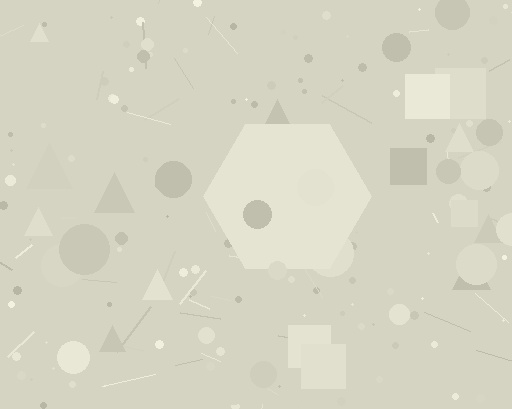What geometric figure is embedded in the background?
A hexagon is embedded in the background.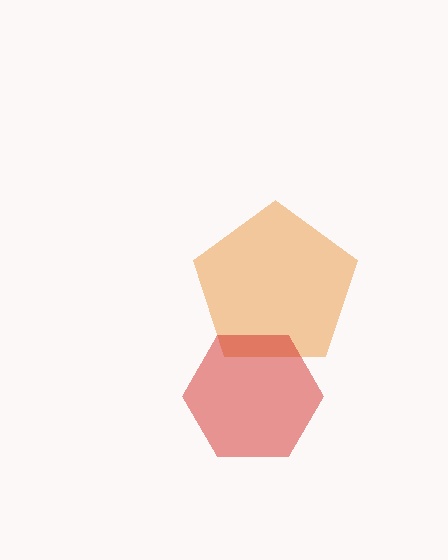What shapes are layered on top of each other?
The layered shapes are: an orange pentagon, a red hexagon.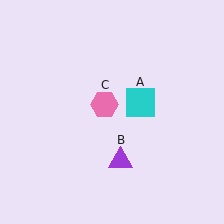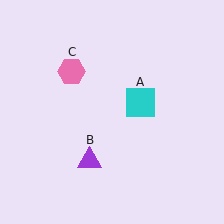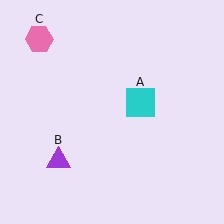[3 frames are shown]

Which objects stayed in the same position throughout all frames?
Cyan square (object A) remained stationary.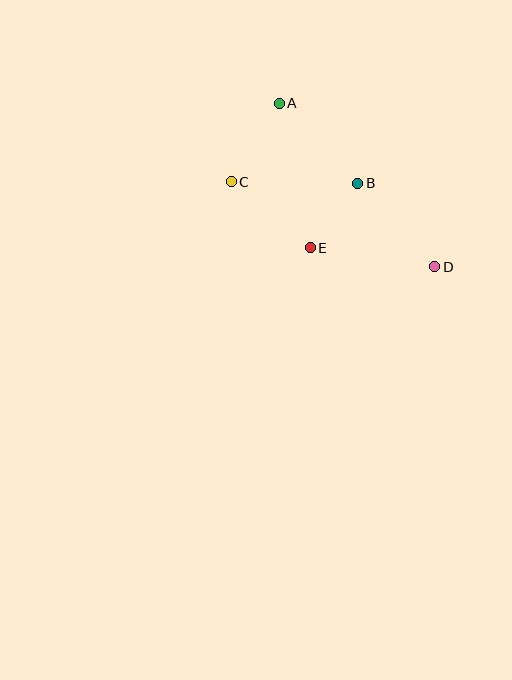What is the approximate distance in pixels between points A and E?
The distance between A and E is approximately 148 pixels.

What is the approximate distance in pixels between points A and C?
The distance between A and C is approximately 92 pixels.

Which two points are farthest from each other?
Points A and D are farthest from each other.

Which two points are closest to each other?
Points B and E are closest to each other.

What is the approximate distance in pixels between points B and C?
The distance between B and C is approximately 127 pixels.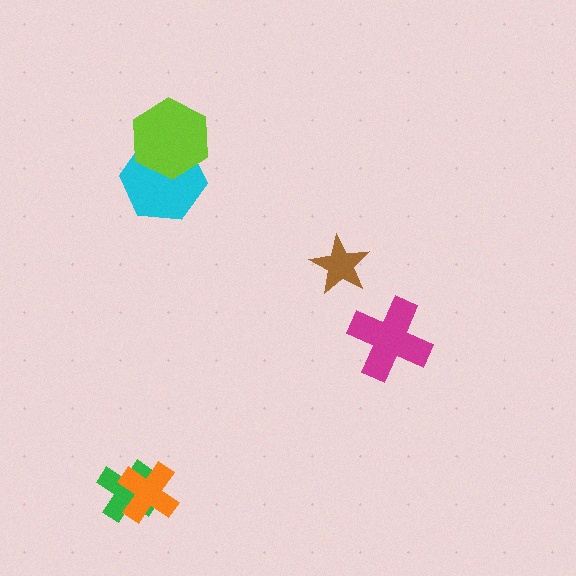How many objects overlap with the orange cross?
1 object overlaps with the orange cross.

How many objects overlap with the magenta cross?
0 objects overlap with the magenta cross.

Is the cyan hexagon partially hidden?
Yes, it is partially covered by another shape.